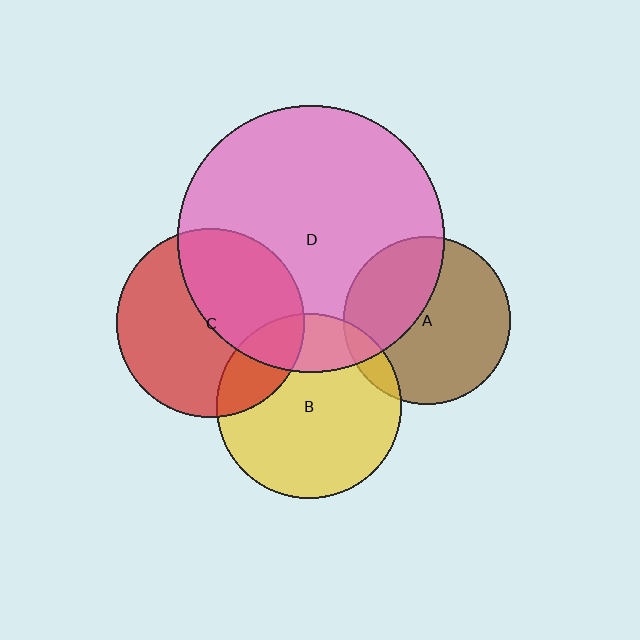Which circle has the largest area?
Circle D (pink).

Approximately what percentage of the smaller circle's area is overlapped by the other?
Approximately 20%.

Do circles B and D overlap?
Yes.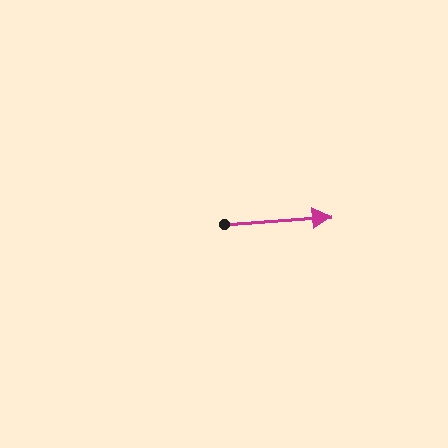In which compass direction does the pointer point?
East.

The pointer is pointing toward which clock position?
Roughly 3 o'clock.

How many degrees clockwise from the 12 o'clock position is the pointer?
Approximately 86 degrees.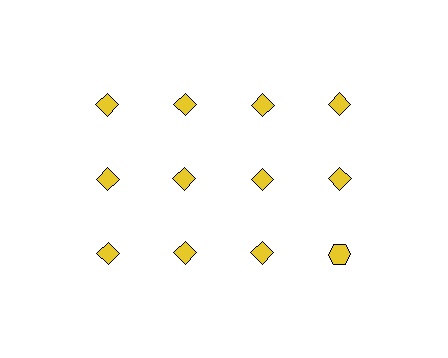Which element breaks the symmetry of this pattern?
The yellow hexagon in the third row, second from right column breaks the symmetry. All other shapes are yellow diamonds.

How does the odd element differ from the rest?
It has a different shape: hexagon instead of diamond.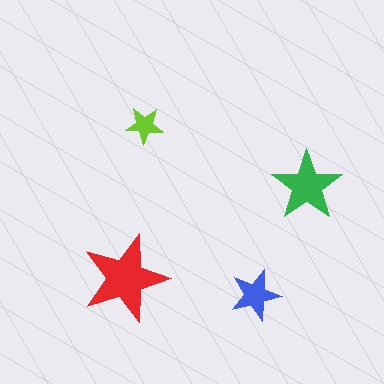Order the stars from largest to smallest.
the red one, the green one, the blue one, the lime one.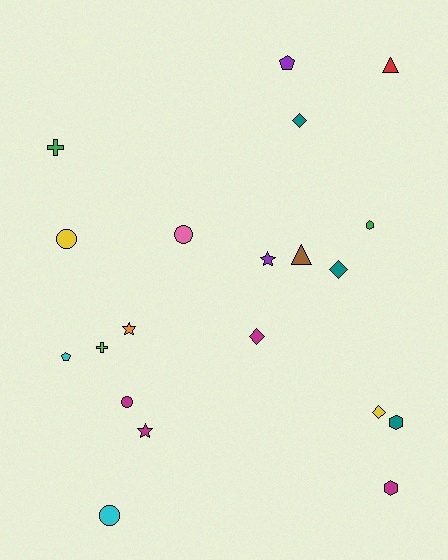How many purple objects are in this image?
There are 2 purple objects.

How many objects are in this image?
There are 20 objects.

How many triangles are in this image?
There are 2 triangles.